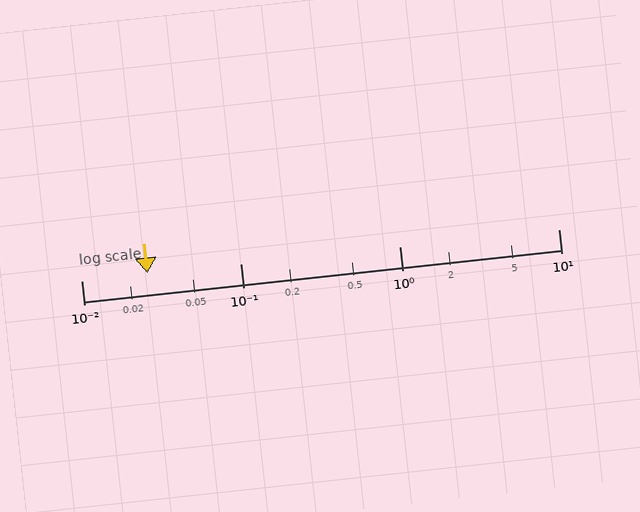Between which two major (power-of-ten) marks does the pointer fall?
The pointer is between 0.01 and 0.1.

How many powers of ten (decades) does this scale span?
The scale spans 3 decades, from 0.01 to 10.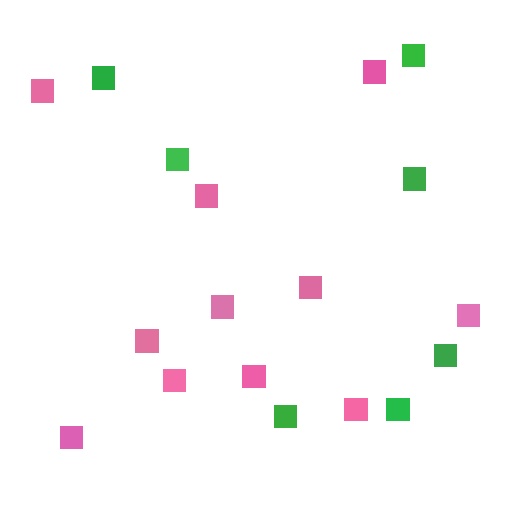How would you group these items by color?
There are 2 groups: one group of pink squares (11) and one group of green squares (7).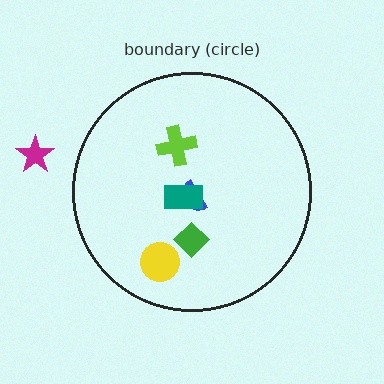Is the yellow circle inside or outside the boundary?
Inside.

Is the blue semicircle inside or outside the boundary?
Inside.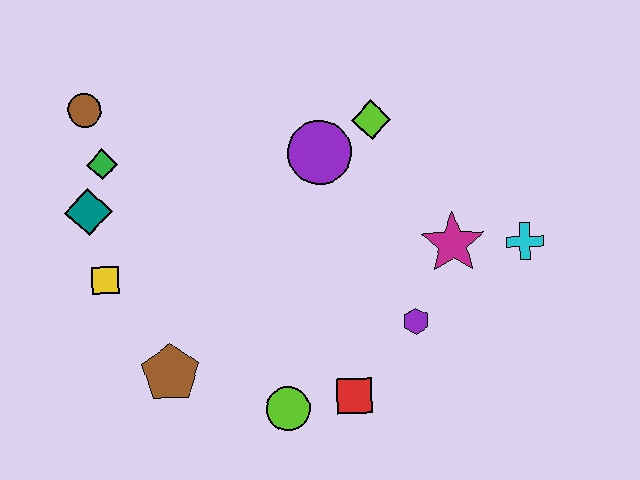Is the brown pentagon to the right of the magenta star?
No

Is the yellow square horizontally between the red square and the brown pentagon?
No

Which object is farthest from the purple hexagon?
The brown circle is farthest from the purple hexagon.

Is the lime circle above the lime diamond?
No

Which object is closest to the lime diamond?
The purple circle is closest to the lime diamond.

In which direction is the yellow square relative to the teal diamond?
The yellow square is below the teal diamond.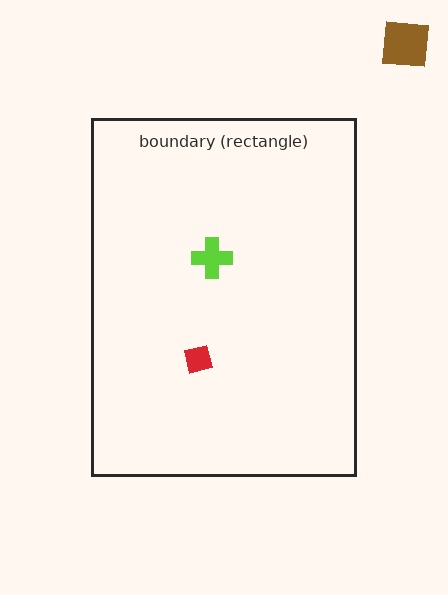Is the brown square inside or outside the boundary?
Outside.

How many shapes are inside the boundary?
2 inside, 1 outside.